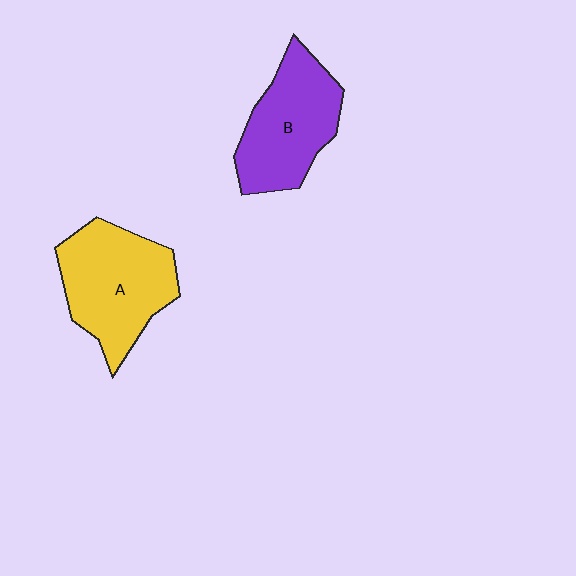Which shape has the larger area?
Shape A (yellow).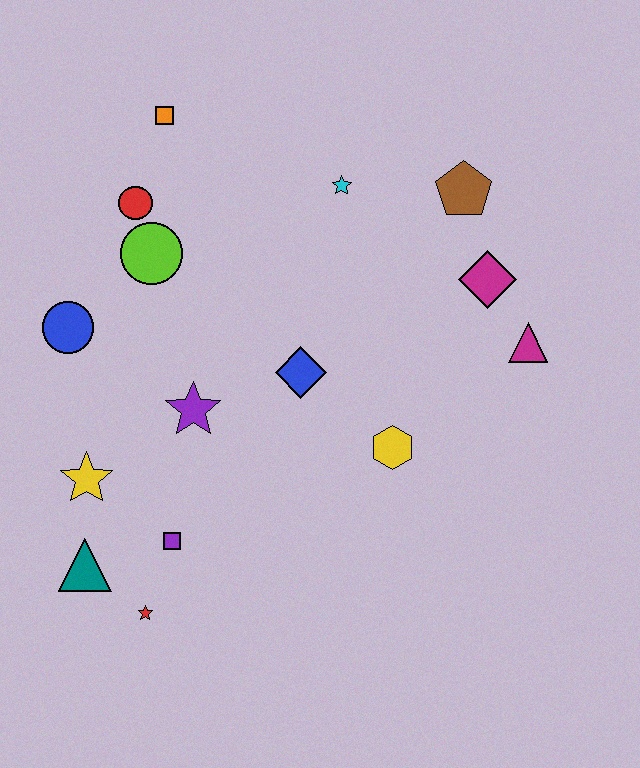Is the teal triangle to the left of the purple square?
Yes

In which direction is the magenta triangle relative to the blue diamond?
The magenta triangle is to the right of the blue diamond.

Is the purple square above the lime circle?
No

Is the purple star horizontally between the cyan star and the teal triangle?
Yes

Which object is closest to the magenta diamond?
The magenta triangle is closest to the magenta diamond.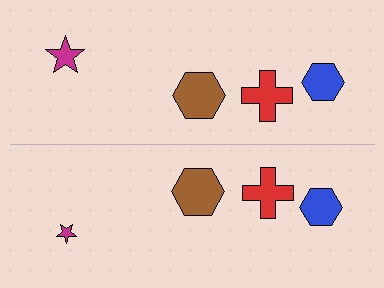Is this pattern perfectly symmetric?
No, the pattern is not perfectly symmetric. The magenta star on the bottom side has a different size than its mirror counterpart.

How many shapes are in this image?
There are 8 shapes in this image.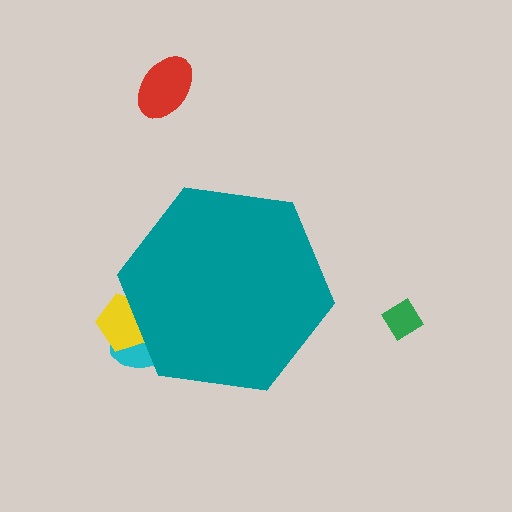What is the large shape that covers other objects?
A teal hexagon.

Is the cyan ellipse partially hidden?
Yes, the cyan ellipse is partially hidden behind the teal hexagon.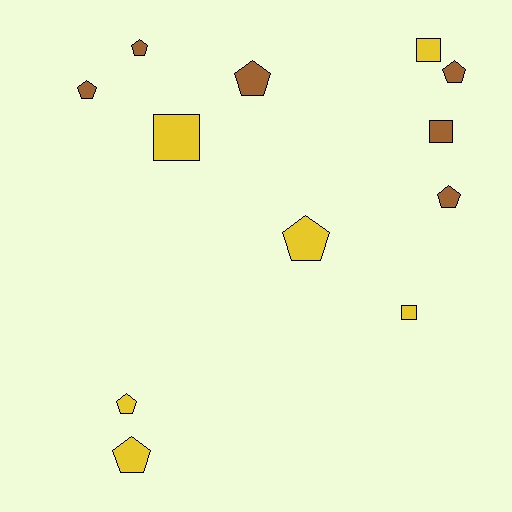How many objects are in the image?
There are 12 objects.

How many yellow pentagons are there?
There are 3 yellow pentagons.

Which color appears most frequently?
Yellow, with 6 objects.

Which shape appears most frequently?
Pentagon, with 8 objects.